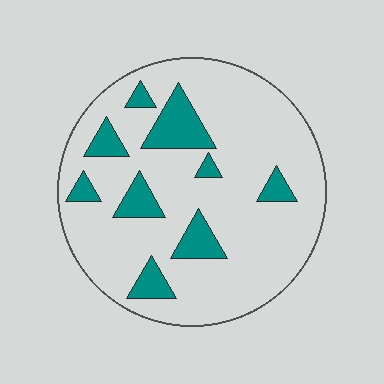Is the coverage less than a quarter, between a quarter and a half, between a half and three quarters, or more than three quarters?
Less than a quarter.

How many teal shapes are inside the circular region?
9.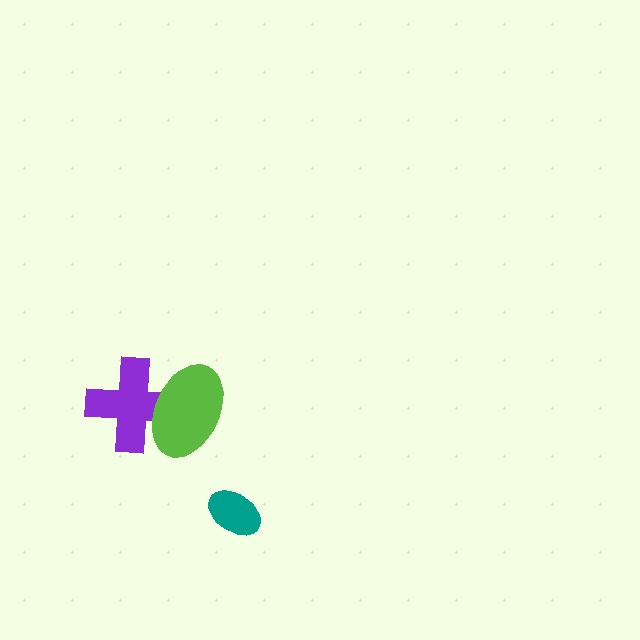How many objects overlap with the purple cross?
1 object overlaps with the purple cross.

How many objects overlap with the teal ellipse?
0 objects overlap with the teal ellipse.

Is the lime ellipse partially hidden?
No, no other shape covers it.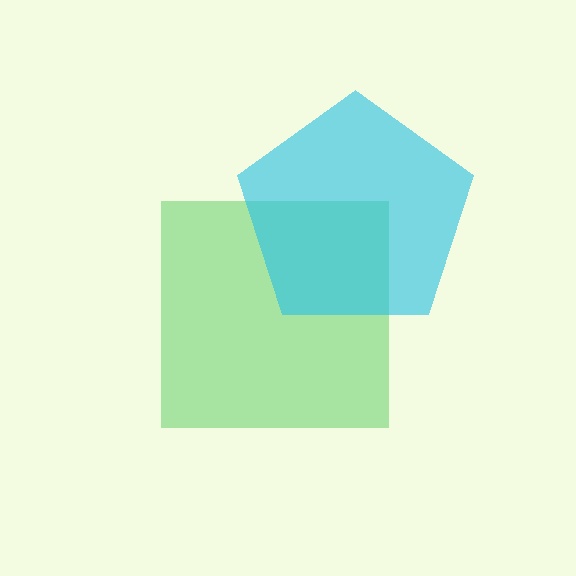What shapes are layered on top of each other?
The layered shapes are: a green square, a cyan pentagon.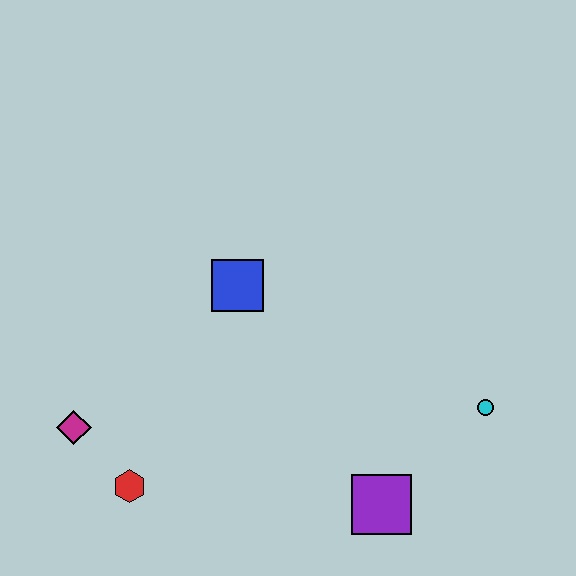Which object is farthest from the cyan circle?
The magenta diamond is farthest from the cyan circle.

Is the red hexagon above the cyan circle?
No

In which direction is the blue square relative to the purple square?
The blue square is above the purple square.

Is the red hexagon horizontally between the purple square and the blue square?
No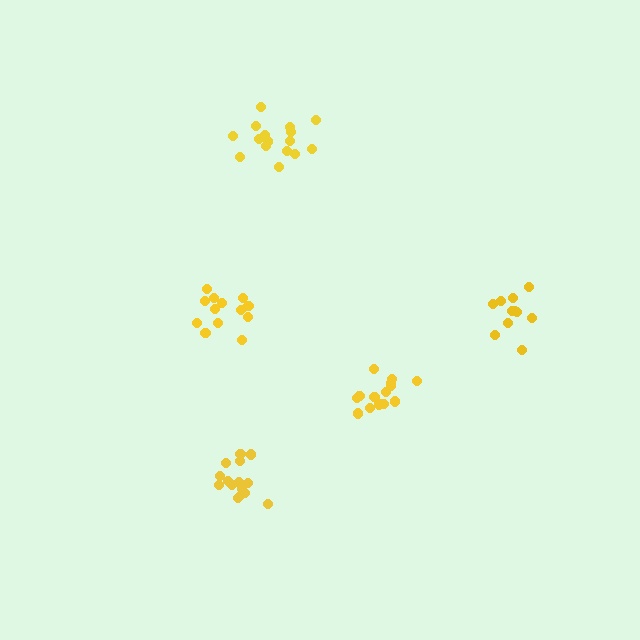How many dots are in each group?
Group 1: 13 dots, Group 2: 16 dots, Group 3: 15 dots, Group 4: 16 dots, Group 5: 11 dots (71 total).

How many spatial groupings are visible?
There are 5 spatial groupings.